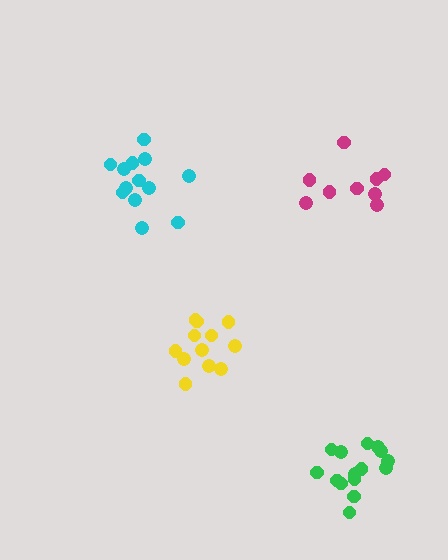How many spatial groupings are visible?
There are 4 spatial groupings.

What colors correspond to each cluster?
The clusters are colored: yellow, cyan, green, magenta.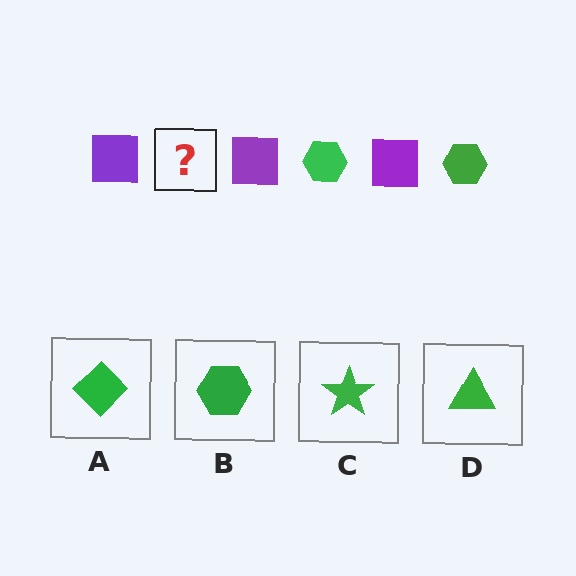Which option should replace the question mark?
Option B.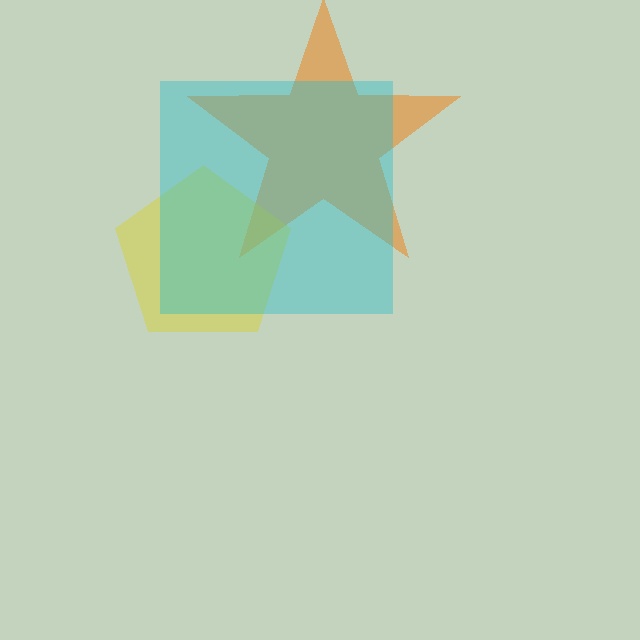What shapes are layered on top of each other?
The layered shapes are: an orange star, a yellow pentagon, a cyan square.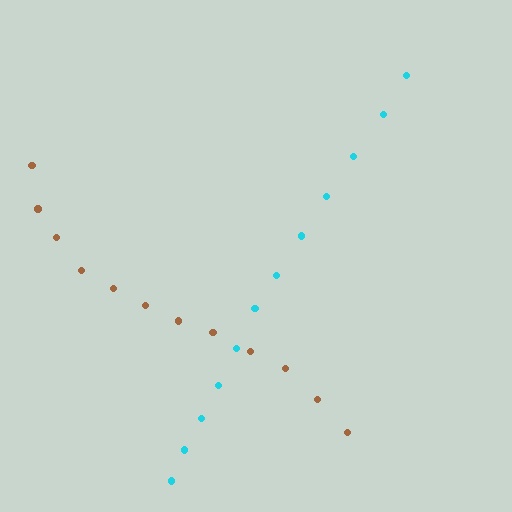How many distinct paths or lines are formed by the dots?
There are 2 distinct paths.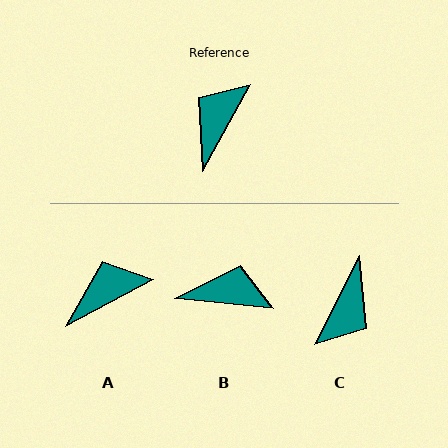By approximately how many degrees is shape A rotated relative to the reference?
Approximately 33 degrees clockwise.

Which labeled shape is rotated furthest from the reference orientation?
C, about 177 degrees away.